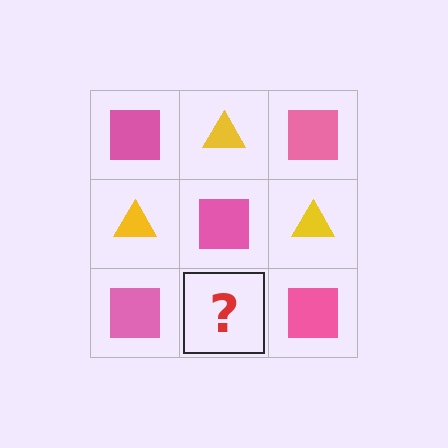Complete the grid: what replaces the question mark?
The question mark should be replaced with a yellow triangle.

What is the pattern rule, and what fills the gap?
The rule is that it alternates pink square and yellow triangle in a checkerboard pattern. The gap should be filled with a yellow triangle.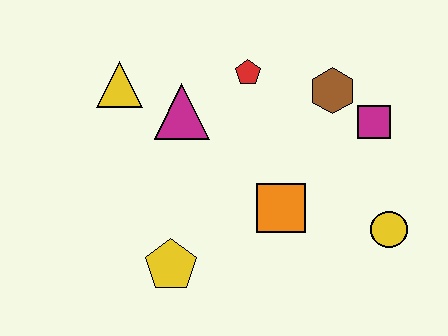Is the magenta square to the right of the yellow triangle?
Yes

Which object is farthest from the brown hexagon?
The yellow pentagon is farthest from the brown hexagon.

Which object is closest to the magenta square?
The brown hexagon is closest to the magenta square.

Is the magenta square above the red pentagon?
No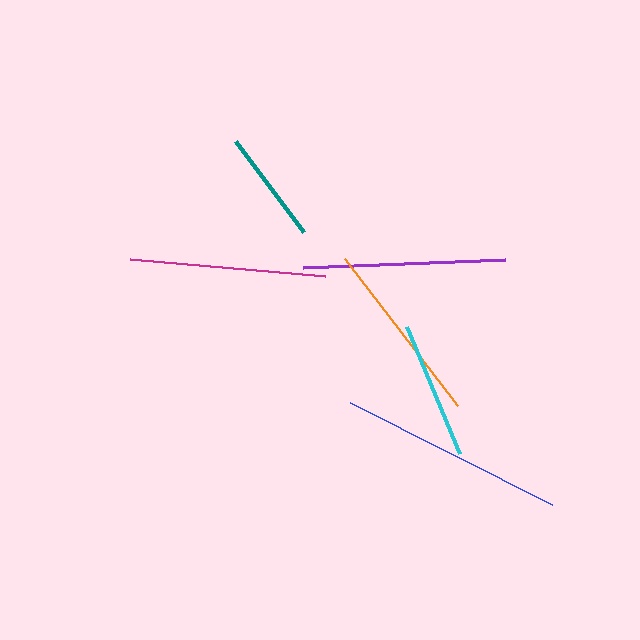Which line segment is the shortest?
The teal line is the shortest at approximately 114 pixels.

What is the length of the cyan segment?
The cyan segment is approximately 137 pixels long.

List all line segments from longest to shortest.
From longest to shortest: blue, purple, magenta, orange, cyan, teal.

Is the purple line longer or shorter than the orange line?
The purple line is longer than the orange line.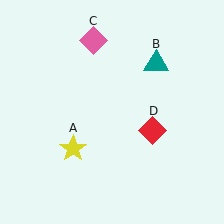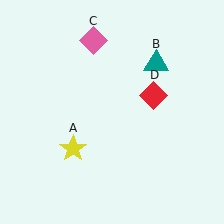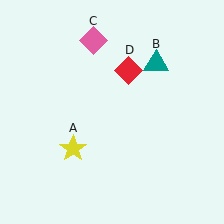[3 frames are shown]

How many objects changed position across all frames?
1 object changed position: red diamond (object D).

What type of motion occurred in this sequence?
The red diamond (object D) rotated counterclockwise around the center of the scene.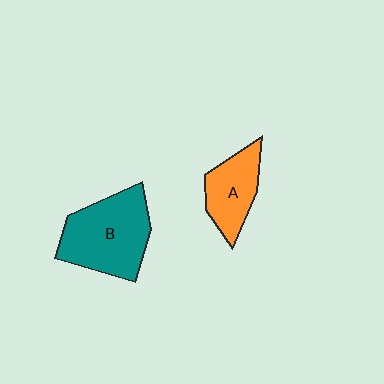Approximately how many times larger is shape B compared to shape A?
Approximately 1.7 times.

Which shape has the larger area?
Shape B (teal).